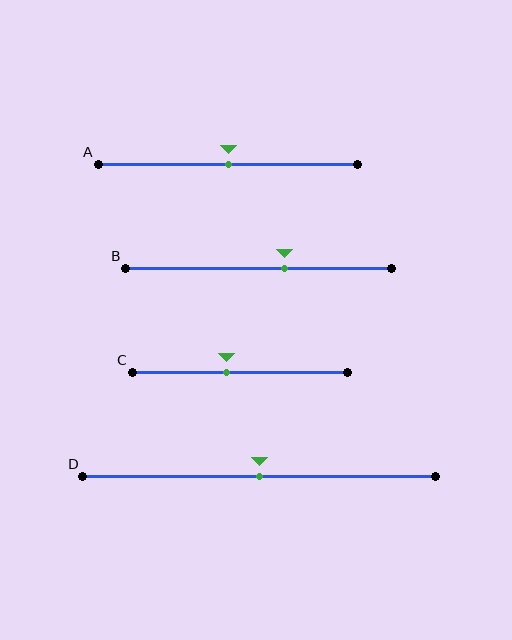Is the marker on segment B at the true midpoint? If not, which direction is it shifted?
No, the marker on segment B is shifted to the right by about 10% of the segment length.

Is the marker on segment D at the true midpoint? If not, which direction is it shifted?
Yes, the marker on segment D is at the true midpoint.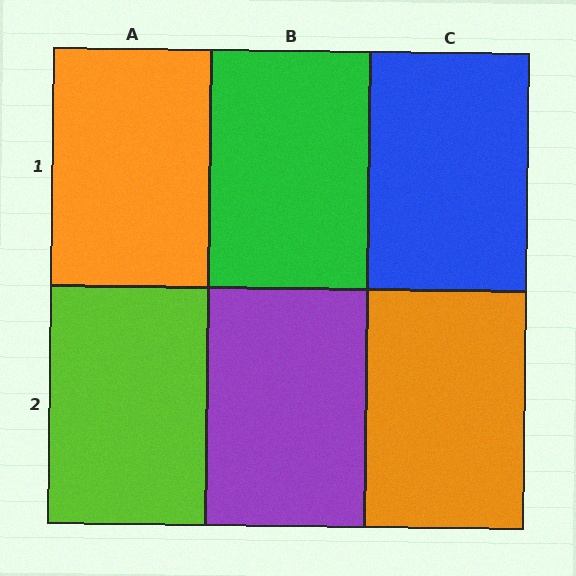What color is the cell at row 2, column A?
Lime.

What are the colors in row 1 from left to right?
Orange, green, blue.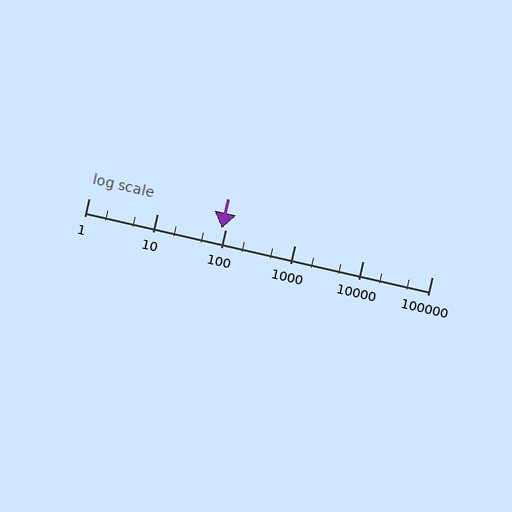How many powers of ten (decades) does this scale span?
The scale spans 5 decades, from 1 to 100000.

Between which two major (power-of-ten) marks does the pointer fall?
The pointer is between 10 and 100.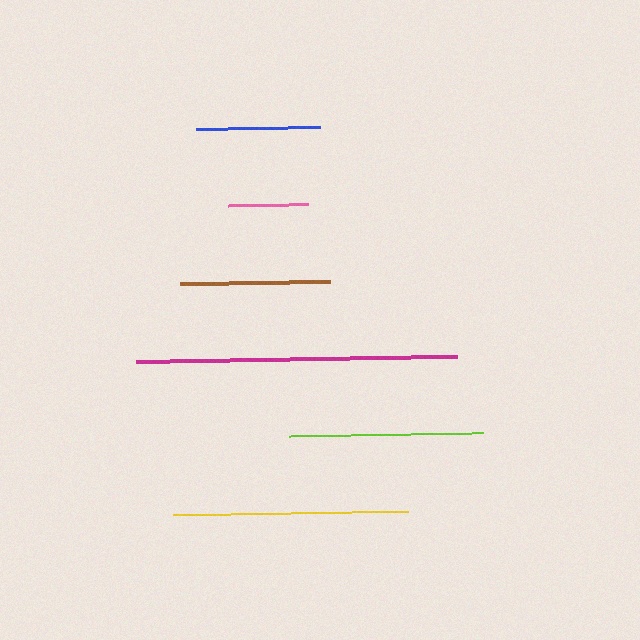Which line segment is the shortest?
The pink line is the shortest at approximately 80 pixels.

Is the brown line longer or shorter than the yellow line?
The yellow line is longer than the brown line.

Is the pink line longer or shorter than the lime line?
The lime line is longer than the pink line.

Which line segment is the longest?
The magenta line is the longest at approximately 321 pixels.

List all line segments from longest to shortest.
From longest to shortest: magenta, yellow, lime, brown, blue, pink.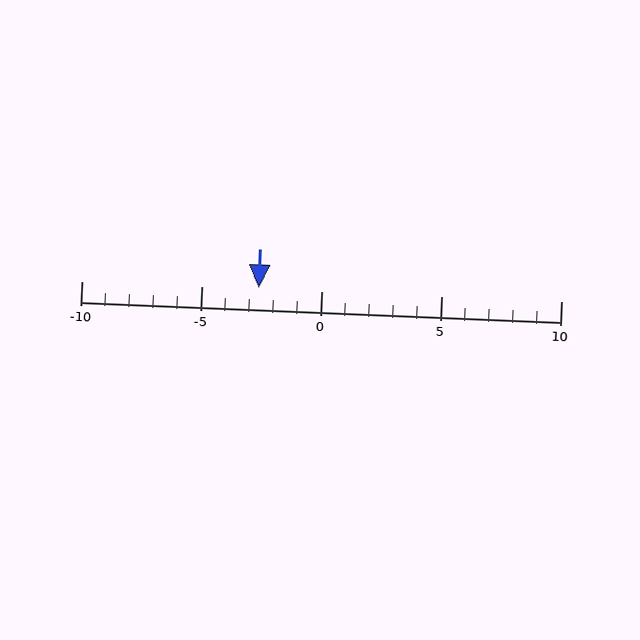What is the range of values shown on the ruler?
The ruler shows values from -10 to 10.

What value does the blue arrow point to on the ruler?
The blue arrow points to approximately -3.